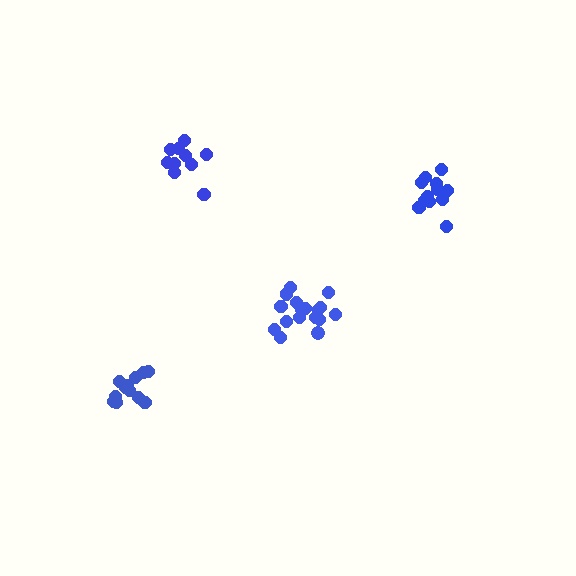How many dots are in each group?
Group 1: 11 dots, Group 2: 12 dots, Group 3: 13 dots, Group 4: 17 dots (53 total).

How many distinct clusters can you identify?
There are 4 distinct clusters.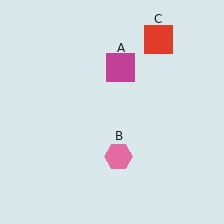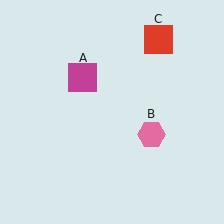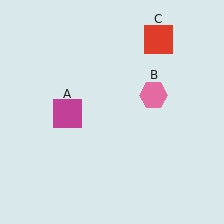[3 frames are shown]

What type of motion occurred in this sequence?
The magenta square (object A), pink hexagon (object B) rotated counterclockwise around the center of the scene.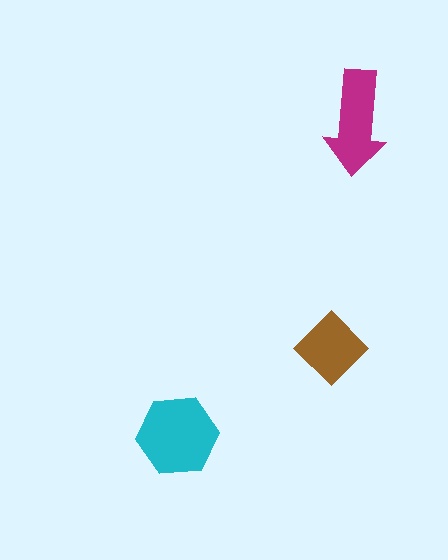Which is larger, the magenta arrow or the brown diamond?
The magenta arrow.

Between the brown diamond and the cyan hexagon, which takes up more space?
The cyan hexagon.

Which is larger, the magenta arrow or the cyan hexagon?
The cyan hexagon.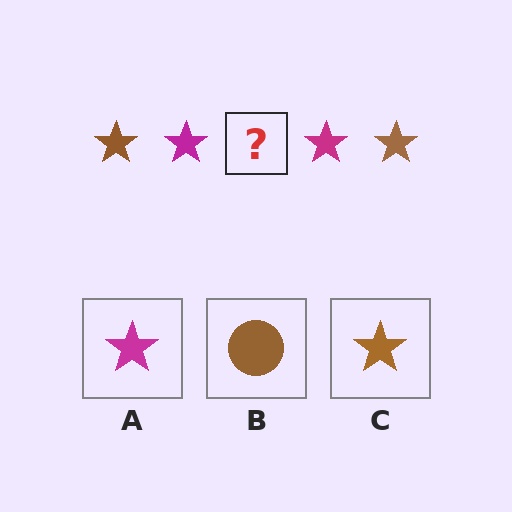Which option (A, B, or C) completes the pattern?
C.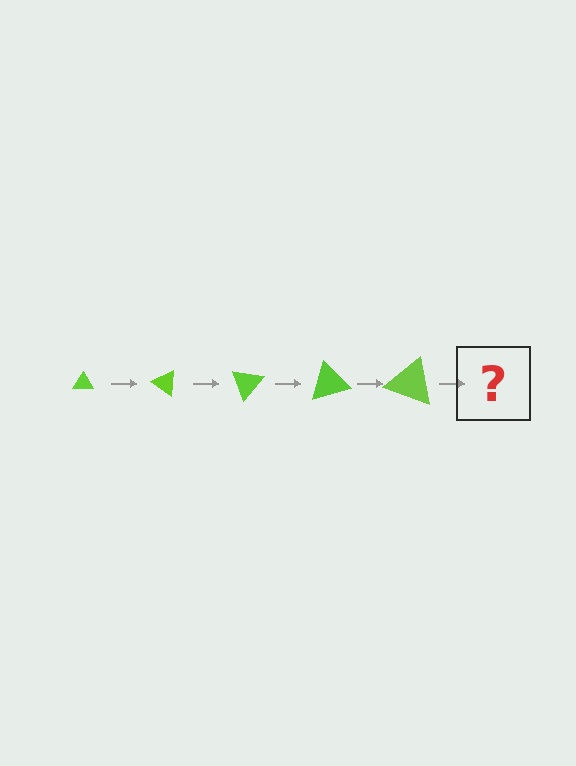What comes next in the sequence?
The next element should be a triangle, larger than the previous one and rotated 175 degrees from the start.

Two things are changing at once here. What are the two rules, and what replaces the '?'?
The two rules are that the triangle grows larger each step and it rotates 35 degrees each step. The '?' should be a triangle, larger than the previous one and rotated 175 degrees from the start.